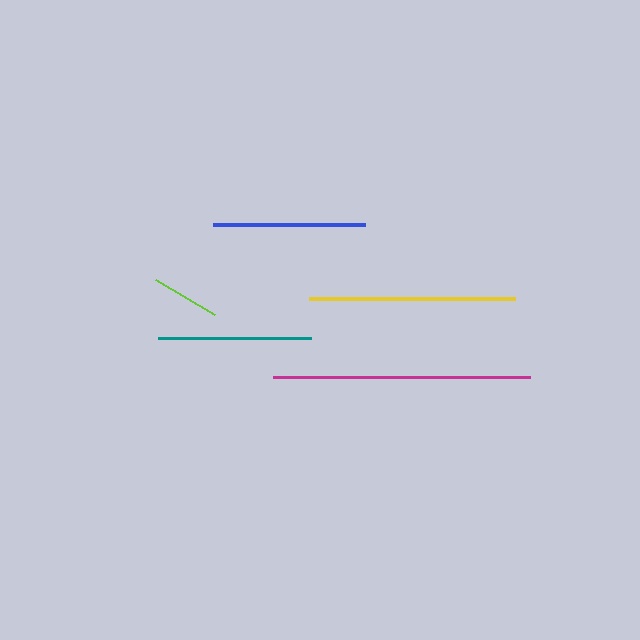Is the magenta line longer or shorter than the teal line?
The magenta line is longer than the teal line.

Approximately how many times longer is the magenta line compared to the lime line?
The magenta line is approximately 3.8 times the length of the lime line.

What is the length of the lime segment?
The lime segment is approximately 68 pixels long.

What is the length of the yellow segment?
The yellow segment is approximately 206 pixels long.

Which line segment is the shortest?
The lime line is the shortest at approximately 68 pixels.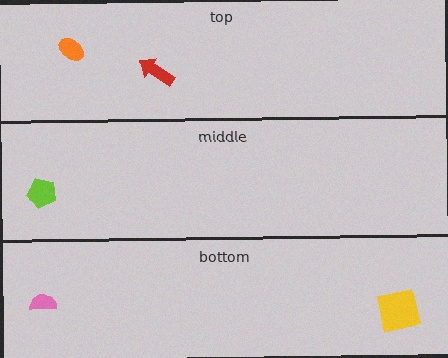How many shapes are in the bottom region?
2.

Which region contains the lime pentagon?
The middle region.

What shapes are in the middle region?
The lime pentagon.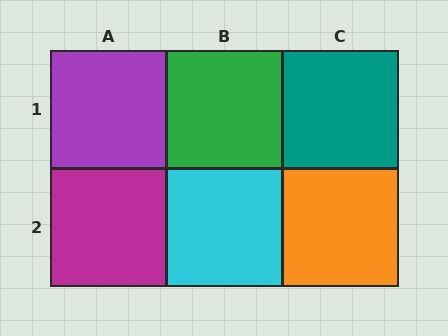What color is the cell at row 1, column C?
Teal.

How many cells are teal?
1 cell is teal.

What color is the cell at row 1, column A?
Purple.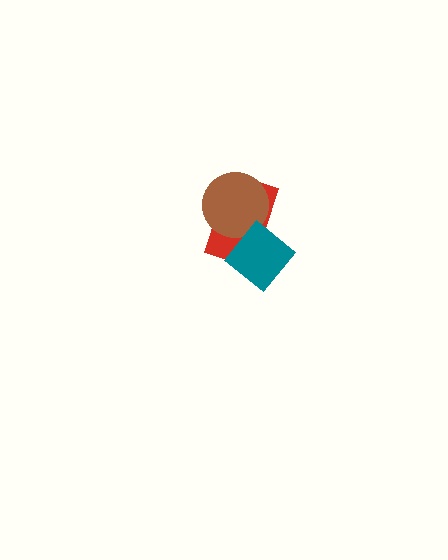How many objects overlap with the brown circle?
2 objects overlap with the brown circle.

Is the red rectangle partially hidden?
Yes, it is partially covered by another shape.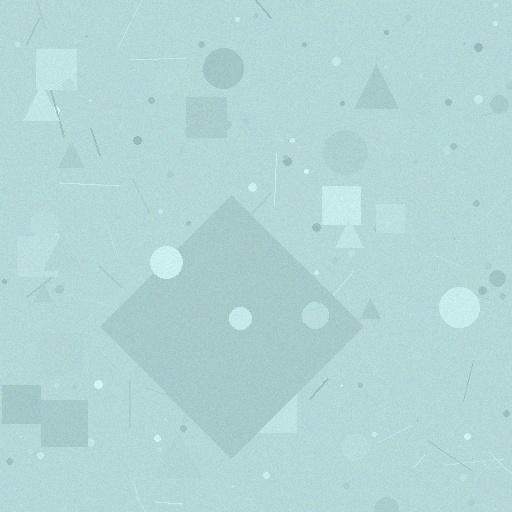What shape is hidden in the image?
A diamond is hidden in the image.